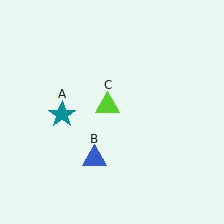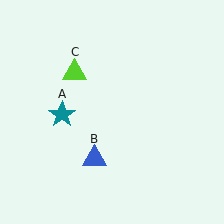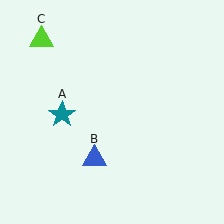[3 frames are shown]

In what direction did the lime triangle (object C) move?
The lime triangle (object C) moved up and to the left.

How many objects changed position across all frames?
1 object changed position: lime triangle (object C).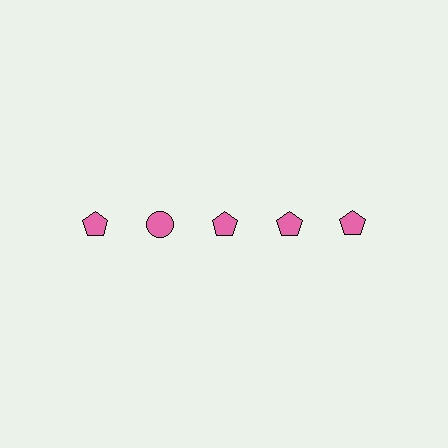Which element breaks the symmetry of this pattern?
The pink circle in the top row, second from left column breaks the symmetry. All other shapes are pink pentagons.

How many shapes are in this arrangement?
There are 5 shapes arranged in a grid pattern.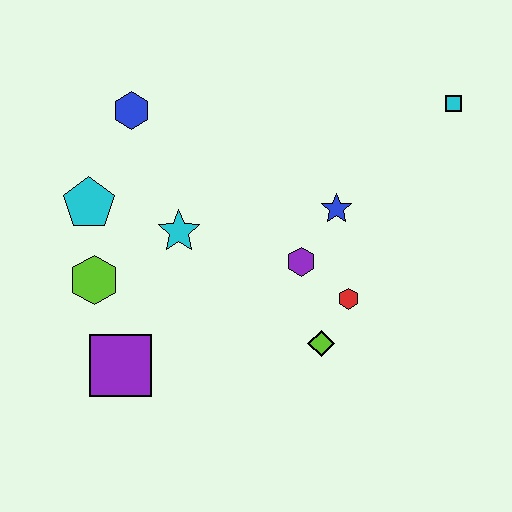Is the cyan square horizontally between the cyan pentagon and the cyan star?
No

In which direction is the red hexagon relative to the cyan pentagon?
The red hexagon is to the right of the cyan pentagon.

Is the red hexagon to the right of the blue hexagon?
Yes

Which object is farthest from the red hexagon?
The blue hexagon is farthest from the red hexagon.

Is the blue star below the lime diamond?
No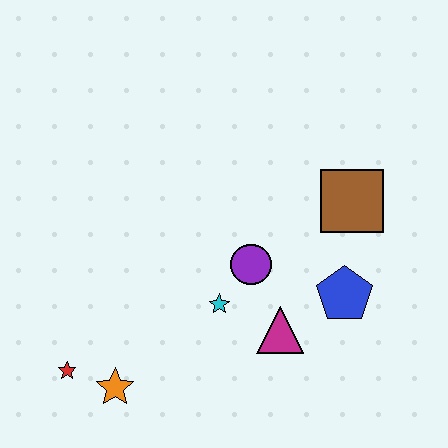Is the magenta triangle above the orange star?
Yes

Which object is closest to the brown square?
The blue pentagon is closest to the brown square.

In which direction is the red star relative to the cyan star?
The red star is to the left of the cyan star.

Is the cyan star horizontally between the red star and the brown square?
Yes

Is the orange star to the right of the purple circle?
No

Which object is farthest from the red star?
The brown square is farthest from the red star.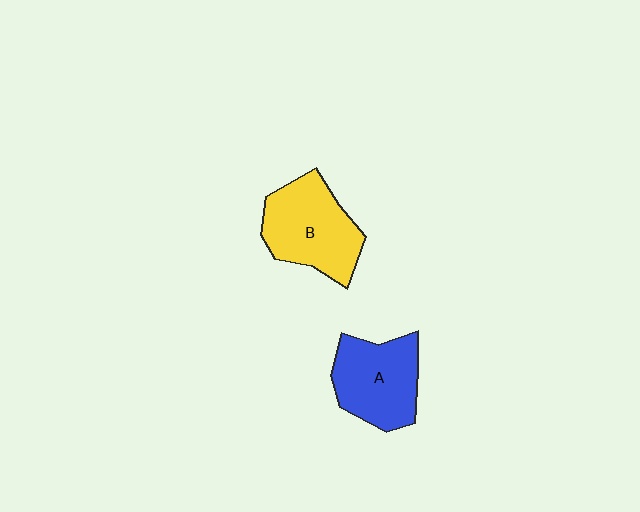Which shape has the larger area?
Shape B (yellow).